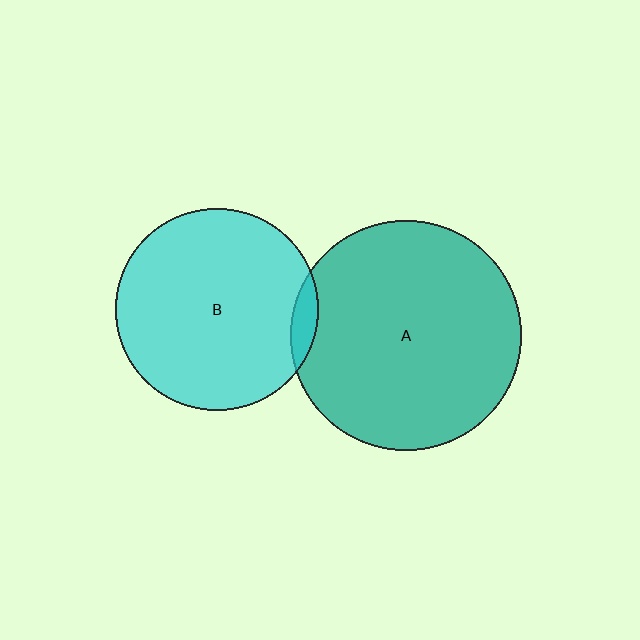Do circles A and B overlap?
Yes.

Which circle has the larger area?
Circle A (teal).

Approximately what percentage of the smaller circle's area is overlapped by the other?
Approximately 5%.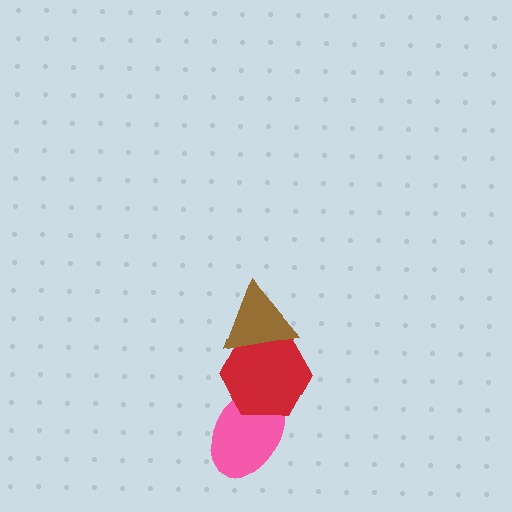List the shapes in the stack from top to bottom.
From top to bottom: the brown triangle, the red hexagon, the pink ellipse.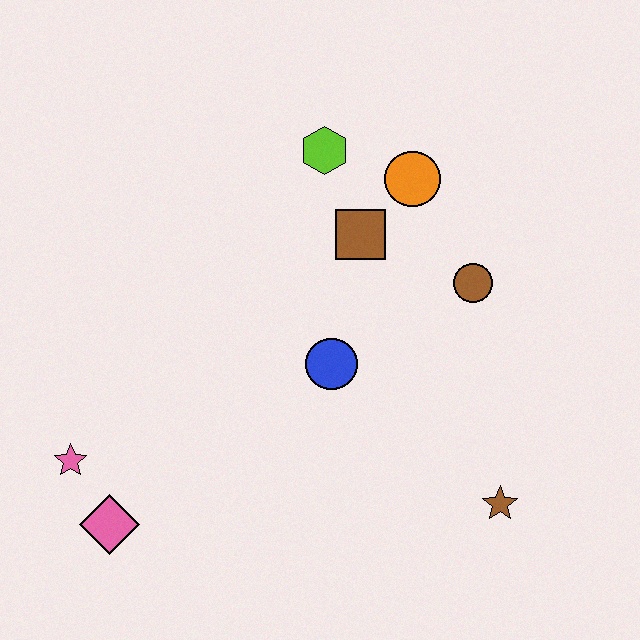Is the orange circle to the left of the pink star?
No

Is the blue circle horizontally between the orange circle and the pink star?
Yes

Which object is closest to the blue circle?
The brown square is closest to the blue circle.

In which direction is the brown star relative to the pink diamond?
The brown star is to the right of the pink diamond.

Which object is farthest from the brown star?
The pink star is farthest from the brown star.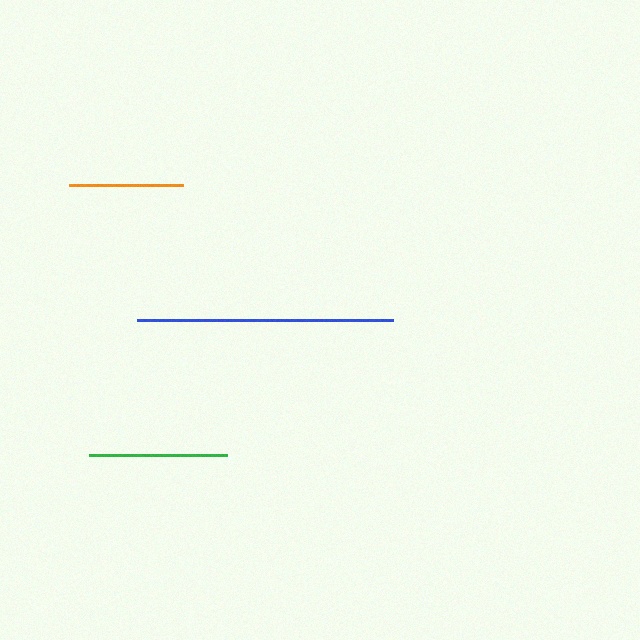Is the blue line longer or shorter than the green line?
The blue line is longer than the green line.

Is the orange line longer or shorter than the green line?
The green line is longer than the orange line.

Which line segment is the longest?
The blue line is the longest at approximately 256 pixels.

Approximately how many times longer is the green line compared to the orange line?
The green line is approximately 1.2 times the length of the orange line.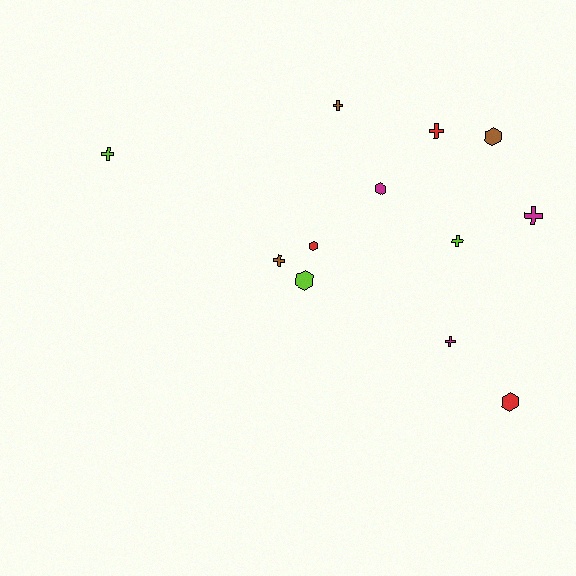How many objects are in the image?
There are 12 objects.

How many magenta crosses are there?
There are 2 magenta crosses.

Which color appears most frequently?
Red, with 3 objects.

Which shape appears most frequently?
Cross, with 7 objects.